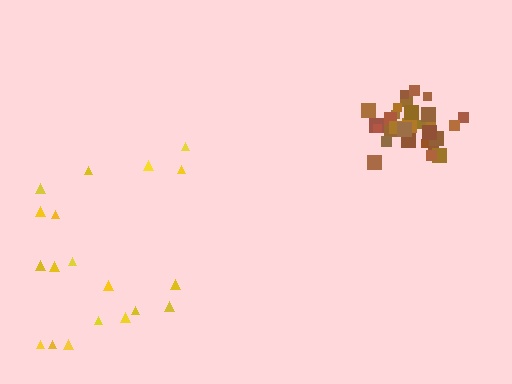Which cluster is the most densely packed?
Brown.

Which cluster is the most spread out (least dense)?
Yellow.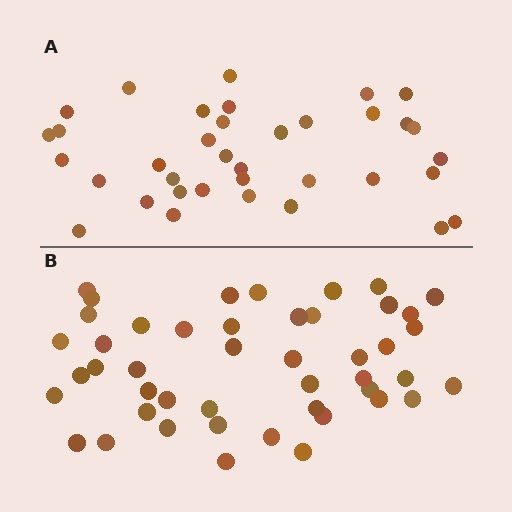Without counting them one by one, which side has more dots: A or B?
Region B (the bottom region) has more dots.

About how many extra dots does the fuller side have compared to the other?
Region B has roughly 10 or so more dots than region A.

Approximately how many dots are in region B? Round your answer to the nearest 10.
About 50 dots. (The exact count is 46, which rounds to 50.)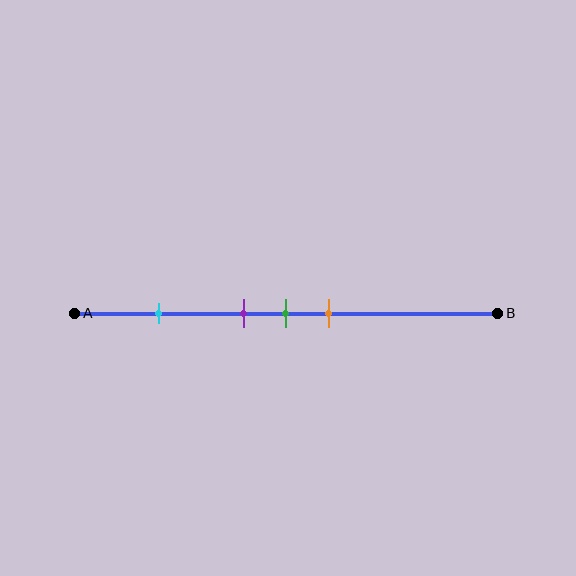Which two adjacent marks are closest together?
The purple and green marks are the closest adjacent pair.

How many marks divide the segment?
There are 4 marks dividing the segment.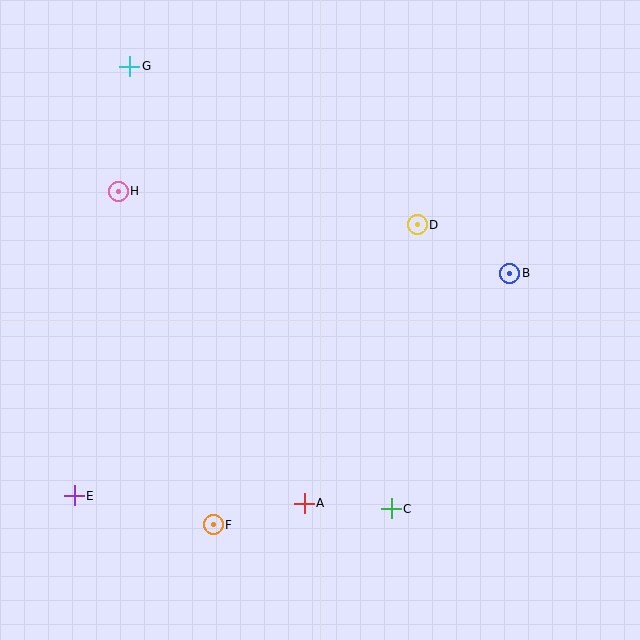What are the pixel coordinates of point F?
Point F is at (213, 525).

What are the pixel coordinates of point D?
Point D is at (417, 225).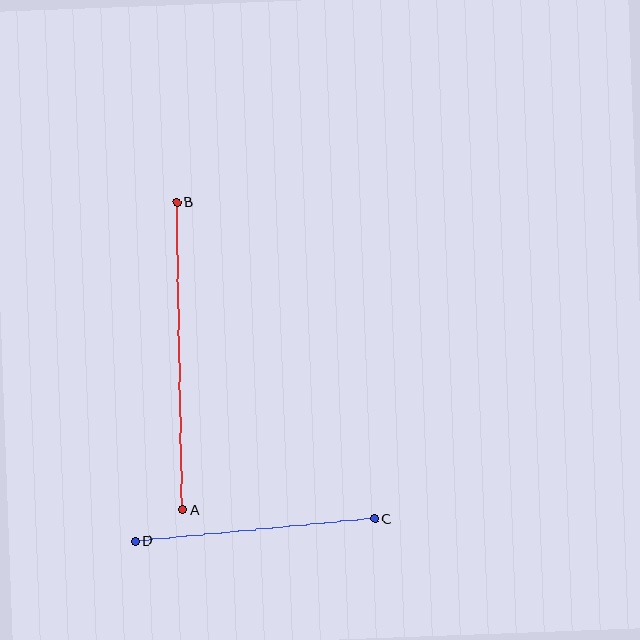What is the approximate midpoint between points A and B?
The midpoint is at approximately (180, 356) pixels.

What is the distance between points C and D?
The distance is approximately 240 pixels.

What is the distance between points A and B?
The distance is approximately 307 pixels.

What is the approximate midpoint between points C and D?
The midpoint is at approximately (255, 530) pixels.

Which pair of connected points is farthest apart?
Points A and B are farthest apart.